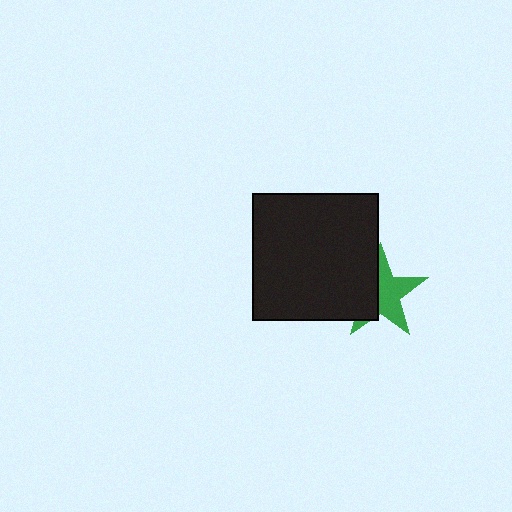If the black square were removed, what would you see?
You would see the complete green star.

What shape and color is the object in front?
The object in front is a black square.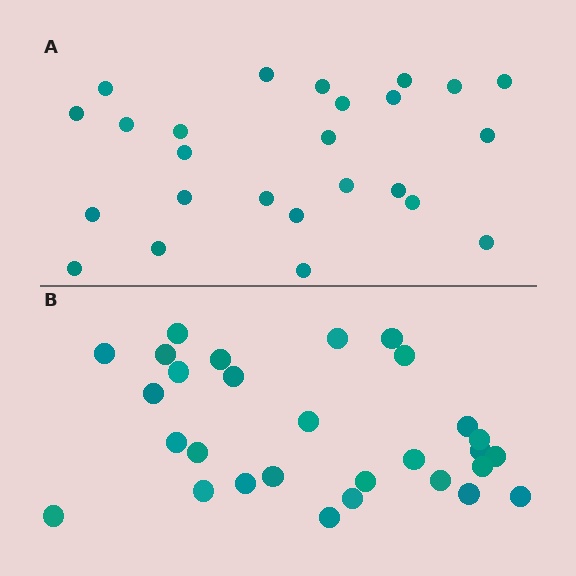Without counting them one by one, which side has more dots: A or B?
Region B (the bottom region) has more dots.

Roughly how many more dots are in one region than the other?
Region B has about 4 more dots than region A.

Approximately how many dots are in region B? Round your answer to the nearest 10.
About 30 dots. (The exact count is 29, which rounds to 30.)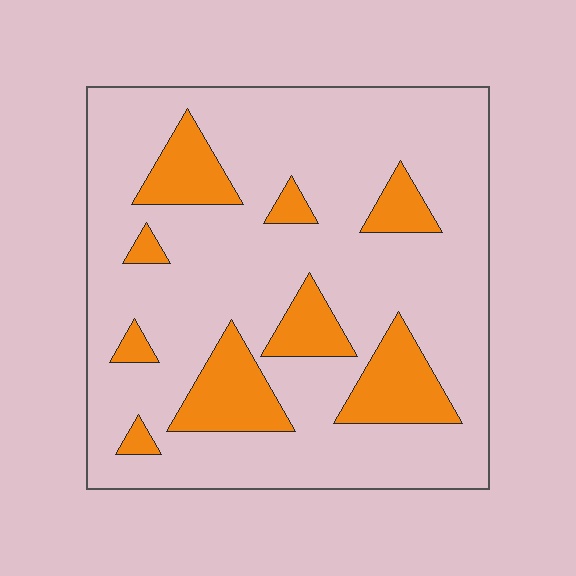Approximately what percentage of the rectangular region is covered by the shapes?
Approximately 20%.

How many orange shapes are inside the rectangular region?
9.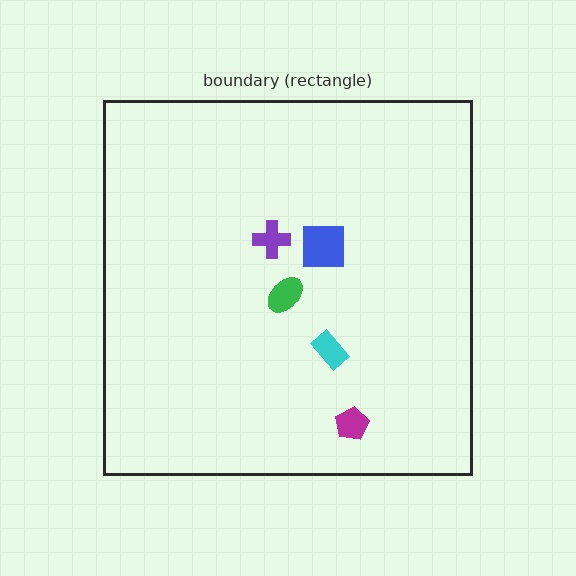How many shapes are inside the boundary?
5 inside, 0 outside.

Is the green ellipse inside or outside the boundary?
Inside.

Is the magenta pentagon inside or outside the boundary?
Inside.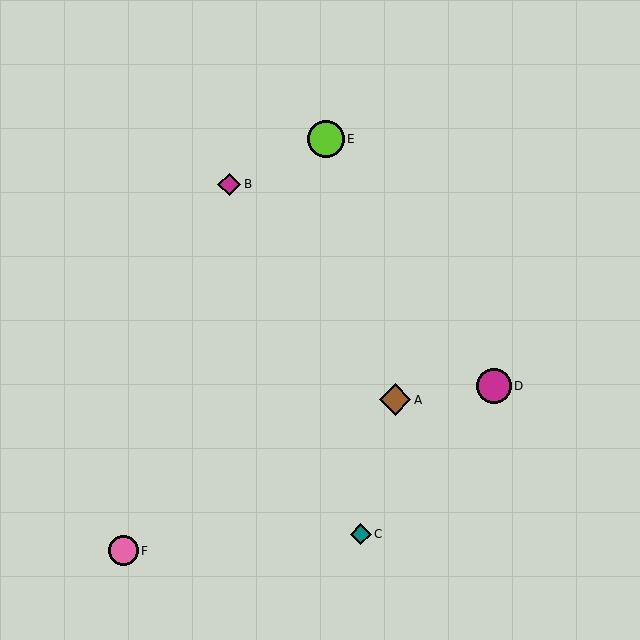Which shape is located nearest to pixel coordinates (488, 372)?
The magenta circle (labeled D) at (494, 386) is nearest to that location.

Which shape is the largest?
The lime circle (labeled E) is the largest.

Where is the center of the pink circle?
The center of the pink circle is at (123, 551).